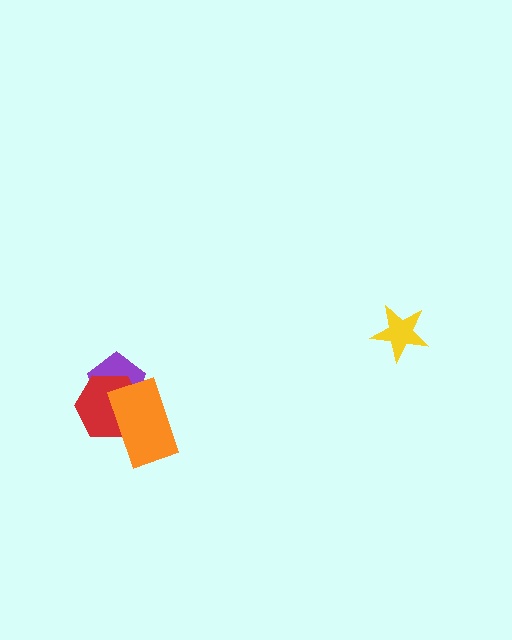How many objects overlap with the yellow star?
0 objects overlap with the yellow star.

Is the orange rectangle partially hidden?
No, no other shape covers it.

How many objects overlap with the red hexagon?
2 objects overlap with the red hexagon.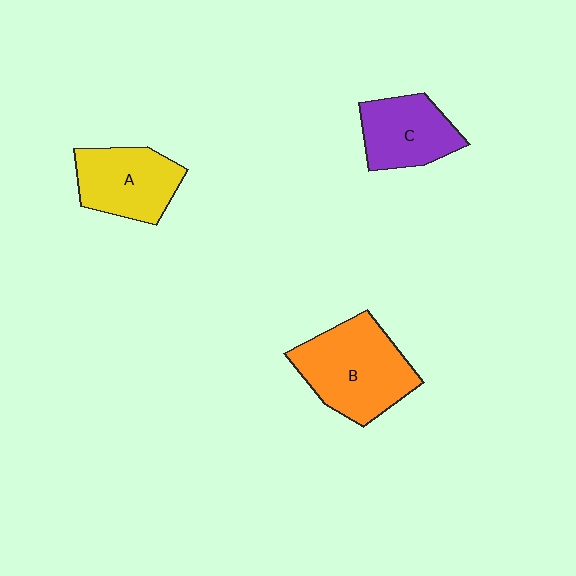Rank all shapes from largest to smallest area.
From largest to smallest: B (orange), A (yellow), C (purple).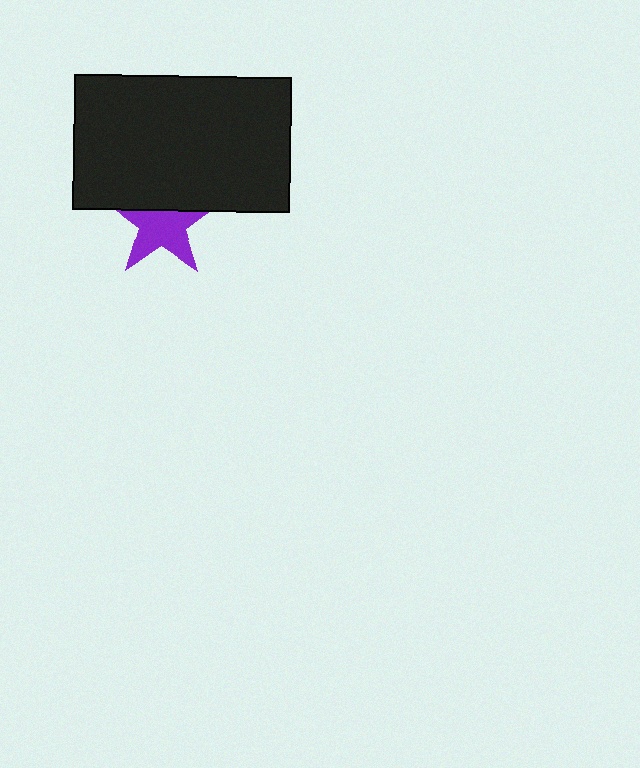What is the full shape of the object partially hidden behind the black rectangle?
The partially hidden object is a purple star.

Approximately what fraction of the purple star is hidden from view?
Roughly 34% of the purple star is hidden behind the black rectangle.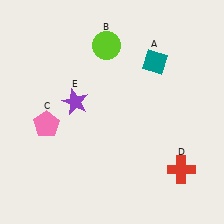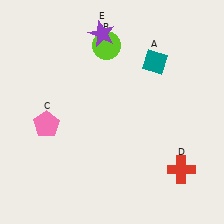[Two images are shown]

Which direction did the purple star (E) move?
The purple star (E) moved up.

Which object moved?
The purple star (E) moved up.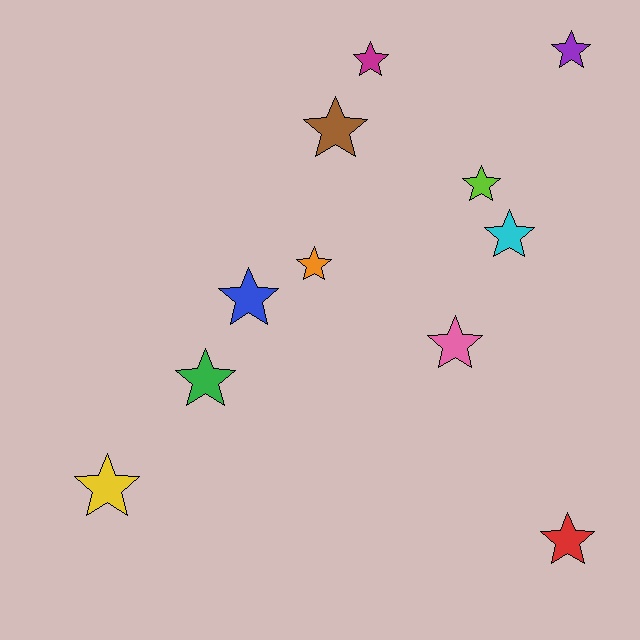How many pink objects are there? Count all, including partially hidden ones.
There is 1 pink object.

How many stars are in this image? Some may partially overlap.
There are 11 stars.